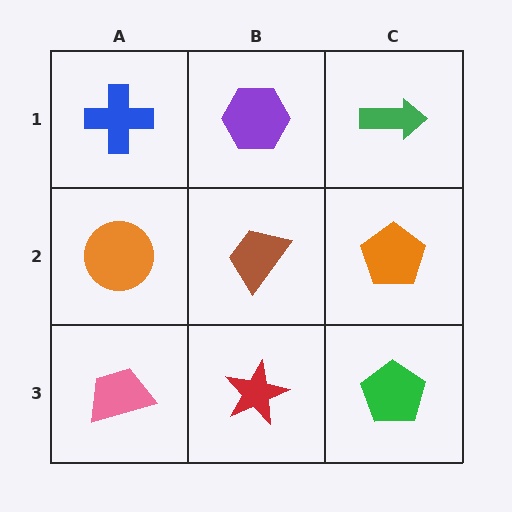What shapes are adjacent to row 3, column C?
An orange pentagon (row 2, column C), a red star (row 3, column B).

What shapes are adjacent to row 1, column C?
An orange pentagon (row 2, column C), a purple hexagon (row 1, column B).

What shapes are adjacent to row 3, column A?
An orange circle (row 2, column A), a red star (row 3, column B).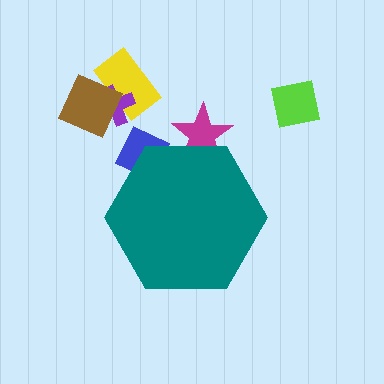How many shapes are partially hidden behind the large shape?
2 shapes are partially hidden.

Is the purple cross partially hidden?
No, the purple cross is fully visible.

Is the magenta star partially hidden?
Yes, the magenta star is partially hidden behind the teal hexagon.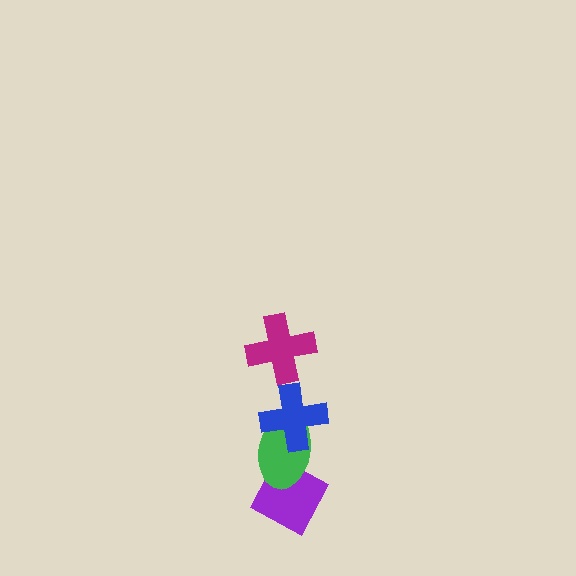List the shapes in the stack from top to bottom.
From top to bottom: the magenta cross, the blue cross, the green ellipse, the purple diamond.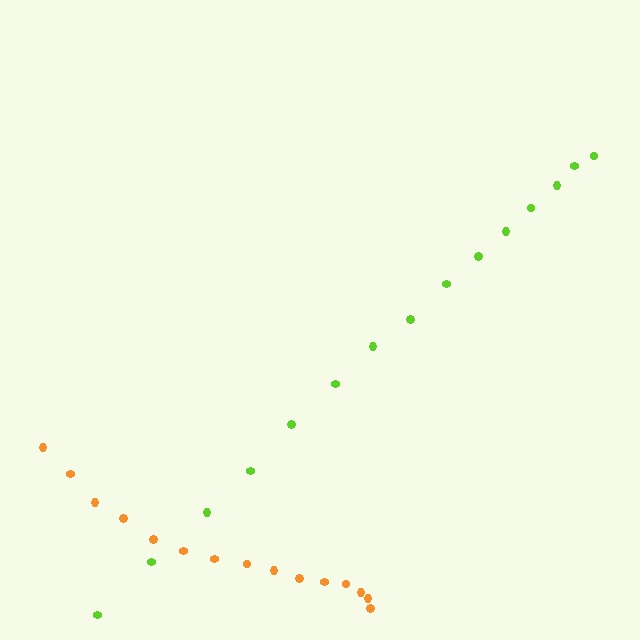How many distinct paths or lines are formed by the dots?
There are 2 distinct paths.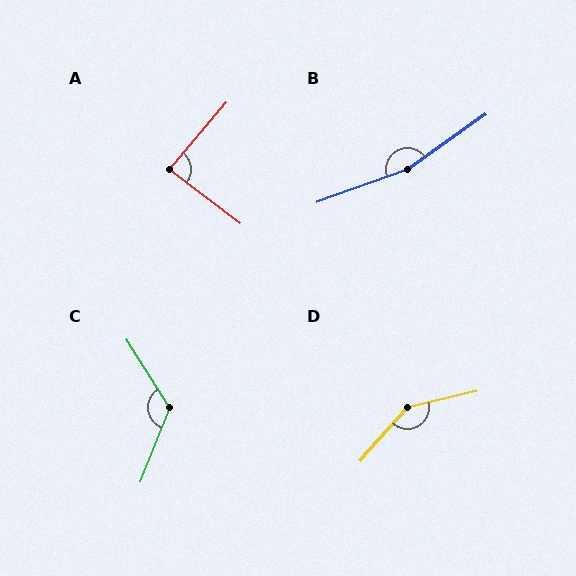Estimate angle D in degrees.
Approximately 145 degrees.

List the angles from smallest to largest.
A (87°), C (126°), D (145°), B (164°).